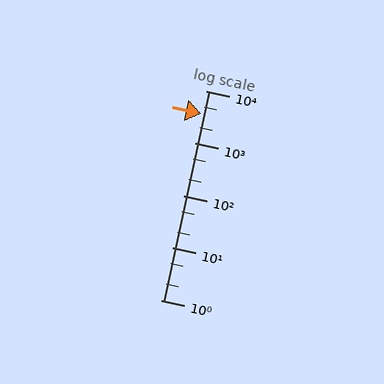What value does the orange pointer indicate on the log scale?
The pointer indicates approximately 3600.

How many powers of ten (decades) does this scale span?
The scale spans 4 decades, from 1 to 10000.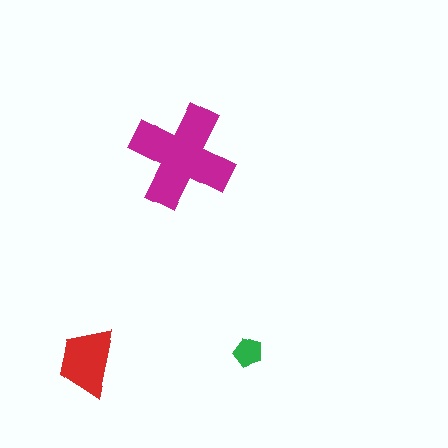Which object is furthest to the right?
The green pentagon is rightmost.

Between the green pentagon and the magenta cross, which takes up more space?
The magenta cross.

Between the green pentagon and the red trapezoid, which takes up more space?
The red trapezoid.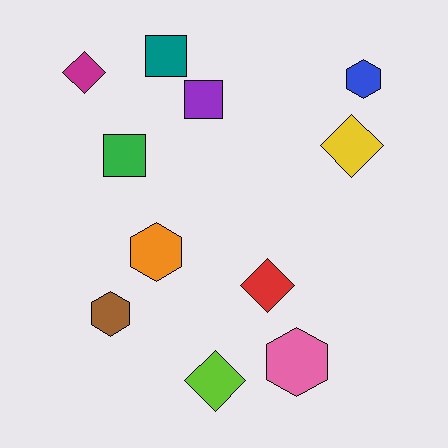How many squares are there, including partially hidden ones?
There are 3 squares.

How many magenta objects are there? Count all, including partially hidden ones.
There is 1 magenta object.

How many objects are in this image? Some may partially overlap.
There are 11 objects.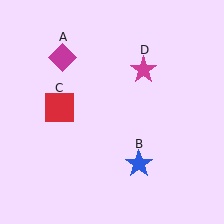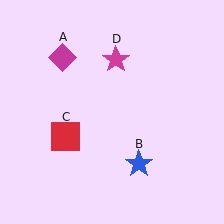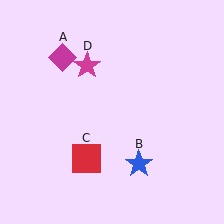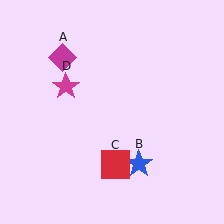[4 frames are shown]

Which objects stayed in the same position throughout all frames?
Magenta diamond (object A) and blue star (object B) remained stationary.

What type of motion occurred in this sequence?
The red square (object C), magenta star (object D) rotated counterclockwise around the center of the scene.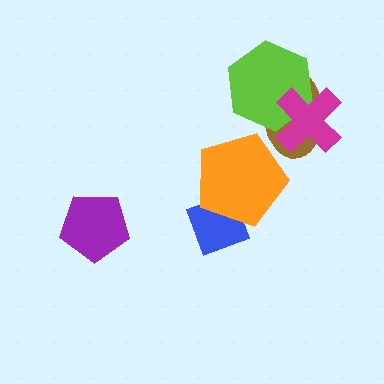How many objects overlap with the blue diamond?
1 object overlaps with the blue diamond.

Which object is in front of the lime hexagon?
The magenta cross is in front of the lime hexagon.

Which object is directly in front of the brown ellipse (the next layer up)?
The orange pentagon is directly in front of the brown ellipse.